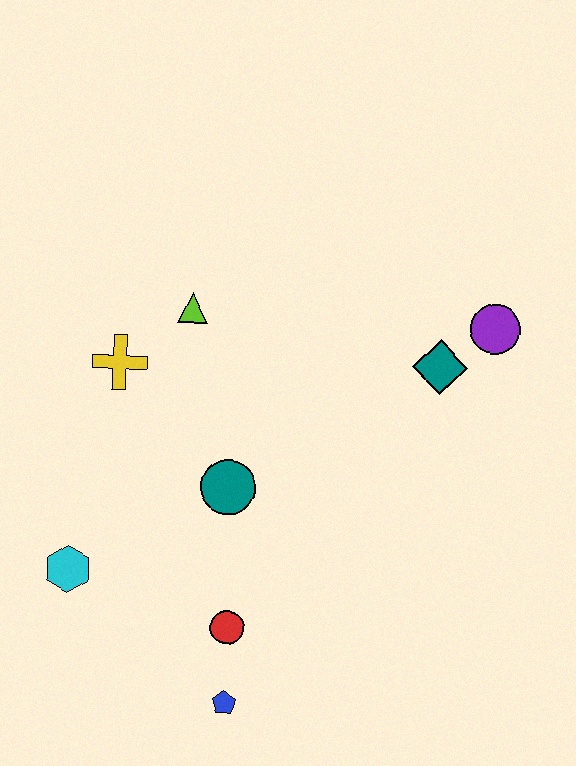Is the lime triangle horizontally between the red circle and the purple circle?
No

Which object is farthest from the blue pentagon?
The purple circle is farthest from the blue pentagon.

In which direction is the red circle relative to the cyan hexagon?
The red circle is to the right of the cyan hexagon.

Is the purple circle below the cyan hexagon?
No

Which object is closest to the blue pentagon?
The red circle is closest to the blue pentagon.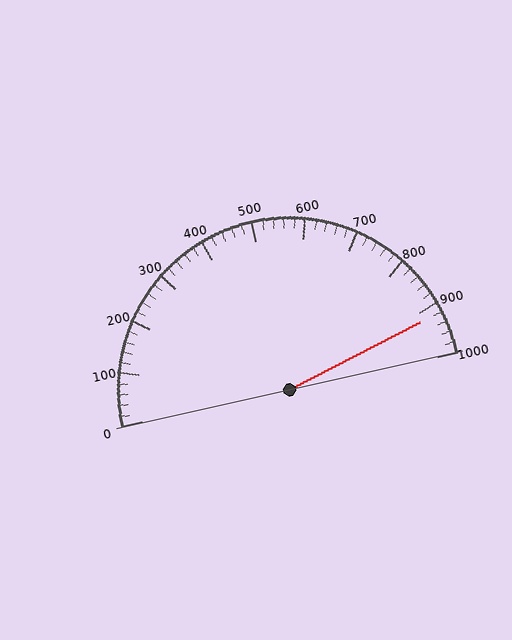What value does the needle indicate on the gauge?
The needle indicates approximately 920.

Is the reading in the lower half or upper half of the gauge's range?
The reading is in the upper half of the range (0 to 1000).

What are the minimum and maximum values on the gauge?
The gauge ranges from 0 to 1000.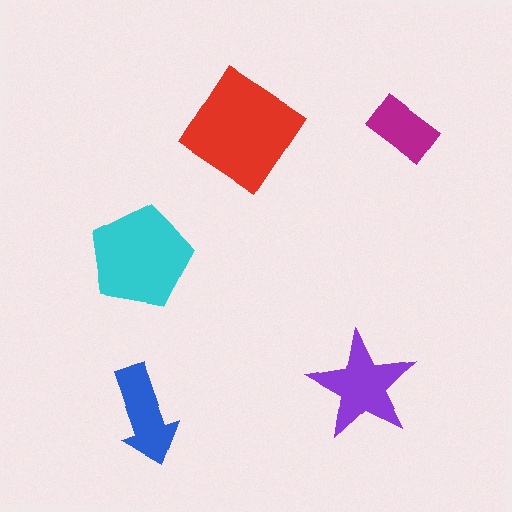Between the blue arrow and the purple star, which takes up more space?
The purple star.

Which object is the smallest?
The magenta rectangle.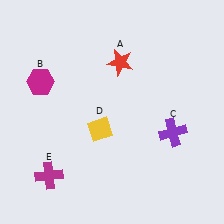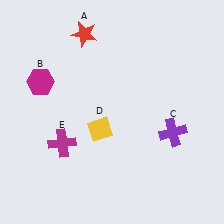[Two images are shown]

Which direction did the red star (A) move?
The red star (A) moved left.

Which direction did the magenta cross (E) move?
The magenta cross (E) moved up.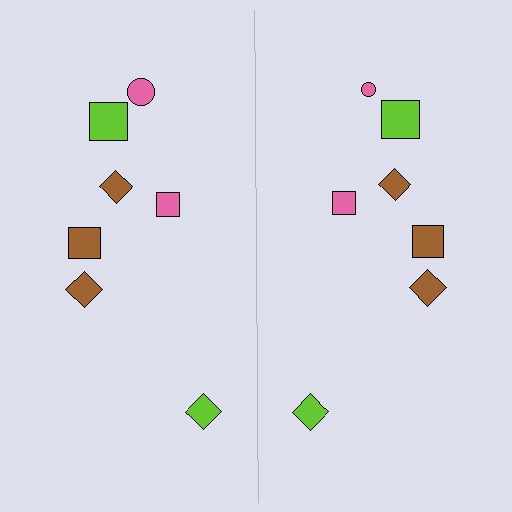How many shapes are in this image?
There are 14 shapes in this image.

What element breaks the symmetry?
The pink circle on the right side has a different size than its mirror counterpart.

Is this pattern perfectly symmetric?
No, the pattern is not perfectly symmetric. The pink circle on the right side has a different size than its mirror counterpart.